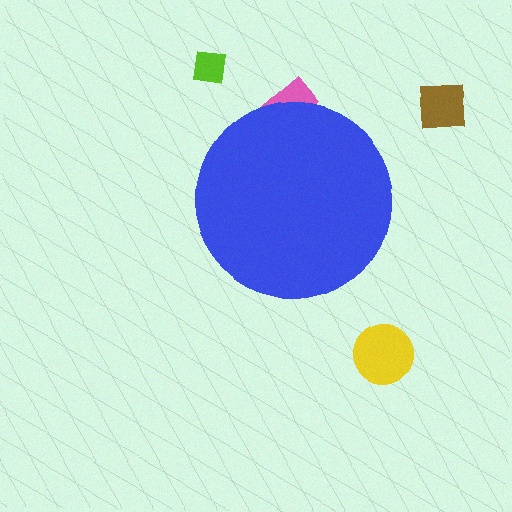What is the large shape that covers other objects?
A blue circle.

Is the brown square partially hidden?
No, the brown square is fully visible.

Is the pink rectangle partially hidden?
Yes, the pink rectangle is partially hidden behind the blue circle.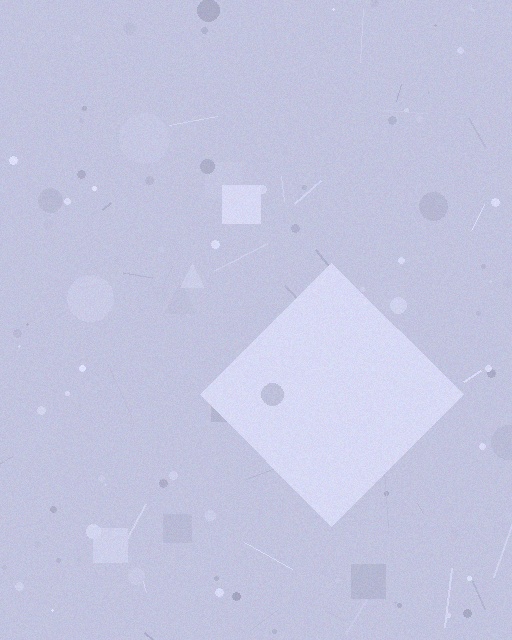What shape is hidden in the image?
A diamond is hidden in the image.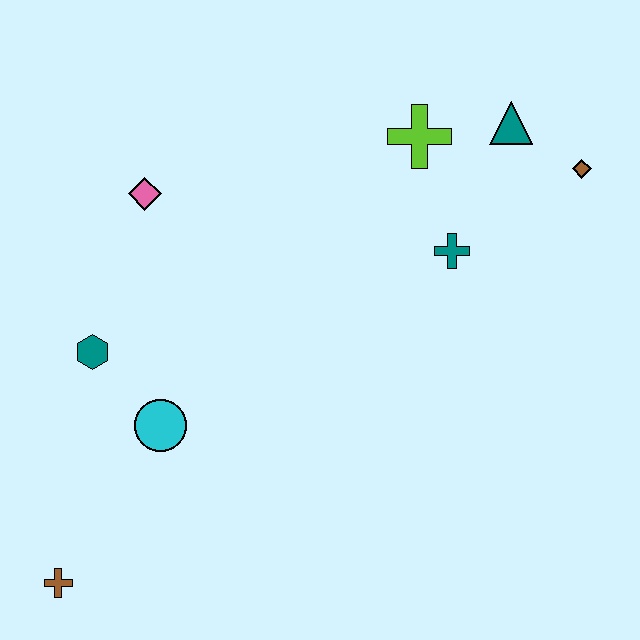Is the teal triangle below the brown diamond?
No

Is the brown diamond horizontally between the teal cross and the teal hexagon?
No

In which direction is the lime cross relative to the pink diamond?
The lime cross is to the right of the pink diamond.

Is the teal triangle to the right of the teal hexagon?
Yes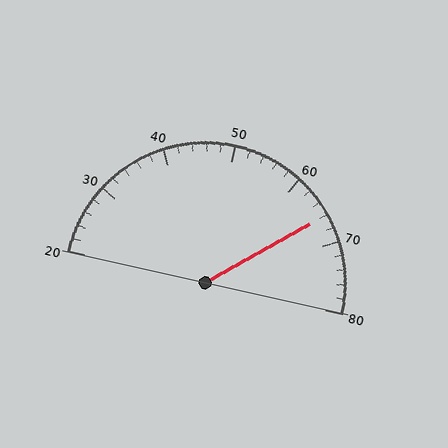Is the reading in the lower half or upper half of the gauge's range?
The reading is in the upper half of the range (20 to 80).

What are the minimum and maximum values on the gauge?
The gauge ranges from 20 to 80.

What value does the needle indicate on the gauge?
The needle indicates approximately 66.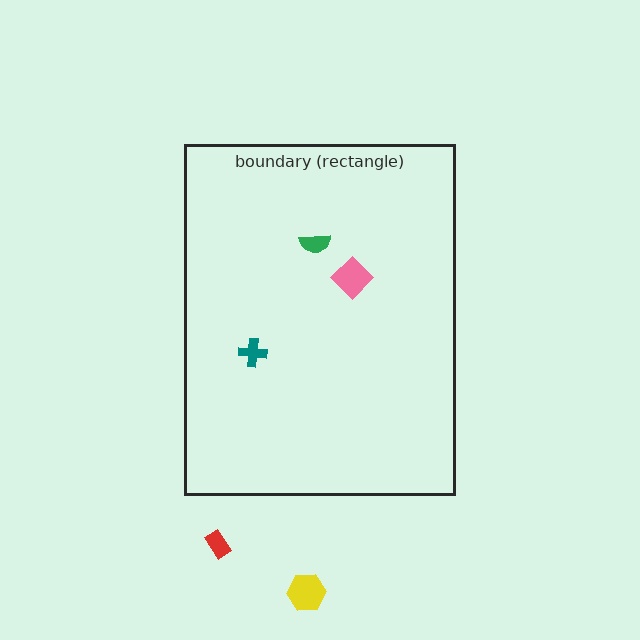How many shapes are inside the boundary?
3 inside, 2 outside.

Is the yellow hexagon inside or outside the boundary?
Outside.